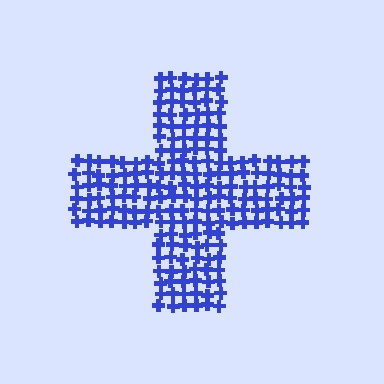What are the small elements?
The small elements are crosses.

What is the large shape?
The large shape is a cross.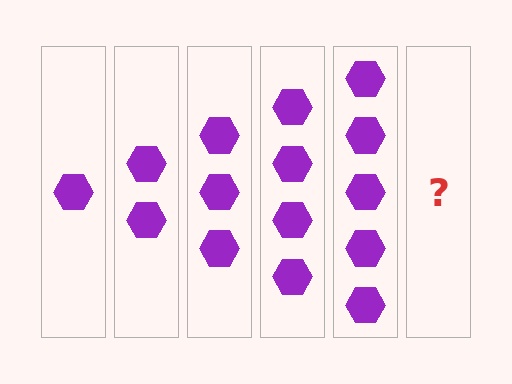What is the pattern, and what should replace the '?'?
The pattern is that each step adds one more hexagon. The '?' should be 6 hexagons.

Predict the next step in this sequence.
The next step is 6 hexagons.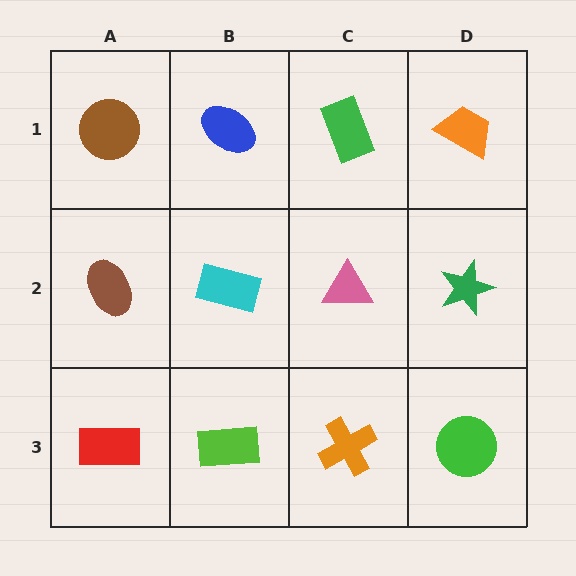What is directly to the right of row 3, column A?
A lime rectangle.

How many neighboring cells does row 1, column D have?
2.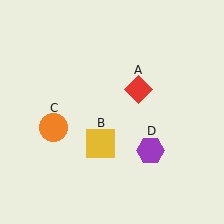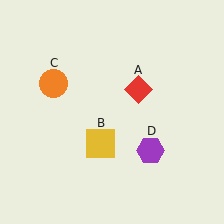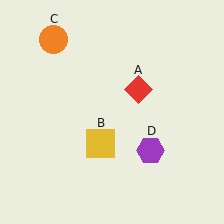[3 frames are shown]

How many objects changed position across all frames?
1 object changed position: orange circle (object C).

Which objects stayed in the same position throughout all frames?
Red diamond (object A) and yellow square (object B) and purple hexagon (object D) remained stationary.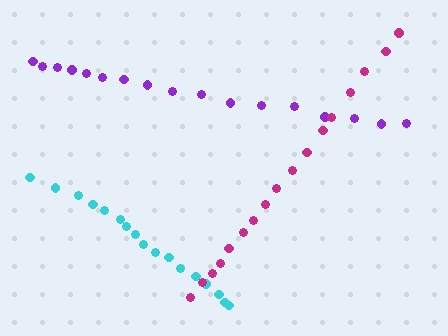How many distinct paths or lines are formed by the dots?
There are 3 distinct paths.